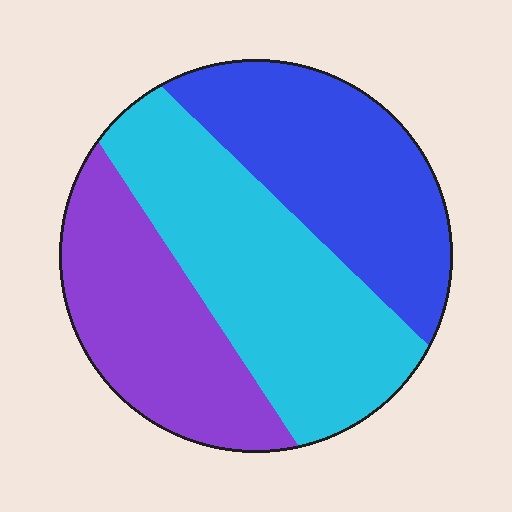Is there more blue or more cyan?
Cyan.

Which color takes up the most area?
Cyan, at roughly 40%.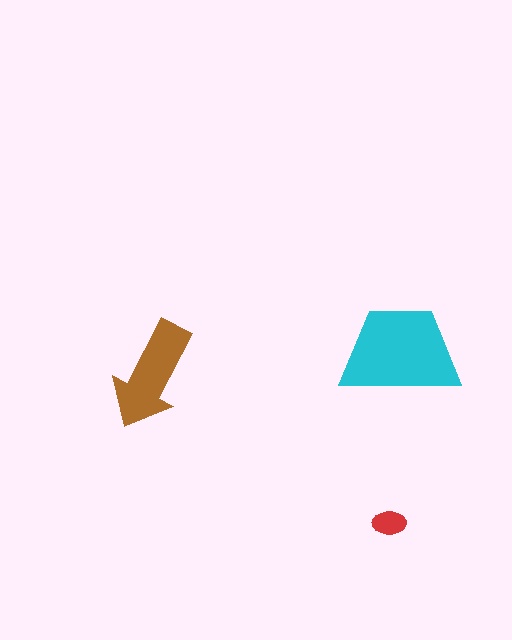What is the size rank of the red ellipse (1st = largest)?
3rd.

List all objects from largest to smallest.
The cyan trapezoid, the brown arrow, the red ellipse.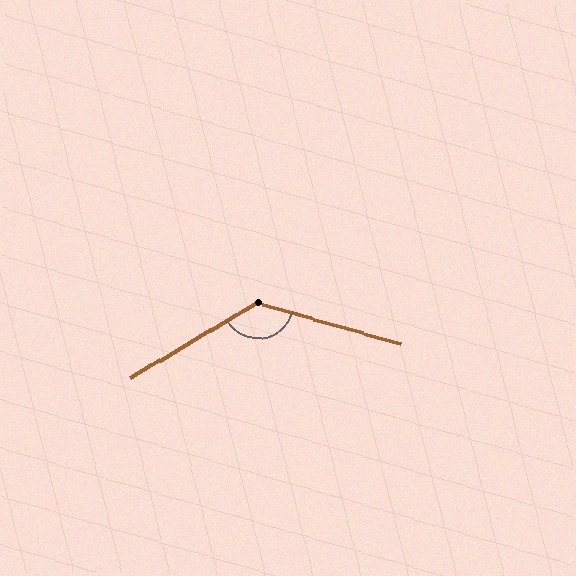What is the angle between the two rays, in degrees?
Approximately 133 degrees.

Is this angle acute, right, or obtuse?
It is obtuse.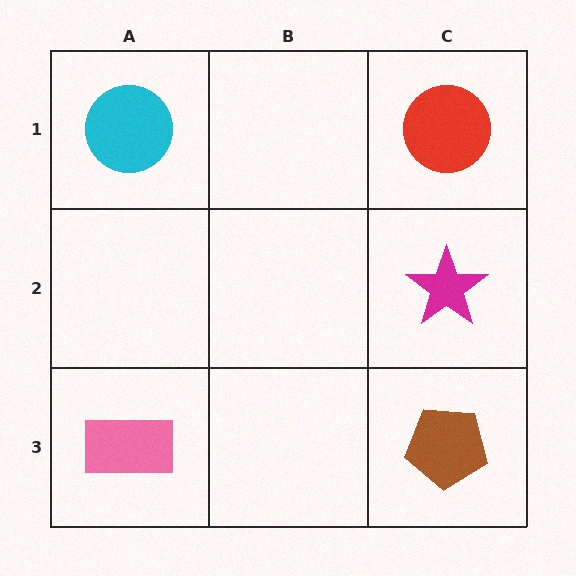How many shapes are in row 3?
2 shapes.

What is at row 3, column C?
A brown pentagon.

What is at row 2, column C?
A magenta star.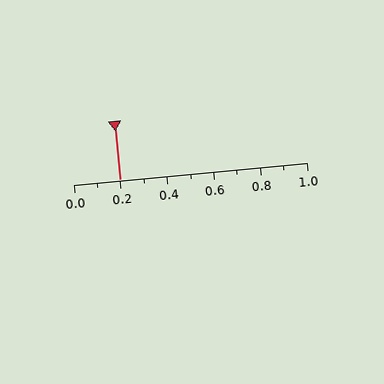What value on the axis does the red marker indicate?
The marker indicates approximately 0.2.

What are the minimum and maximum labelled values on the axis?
The axis runs from 0.0 to 1.0.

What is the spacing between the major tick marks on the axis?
The major ticks are spaced 0.2 apart.